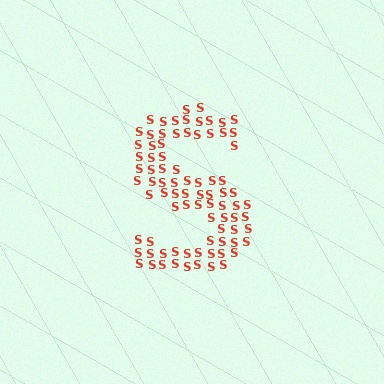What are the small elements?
The small elements are letter S's.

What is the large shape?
The large shape is the letter S.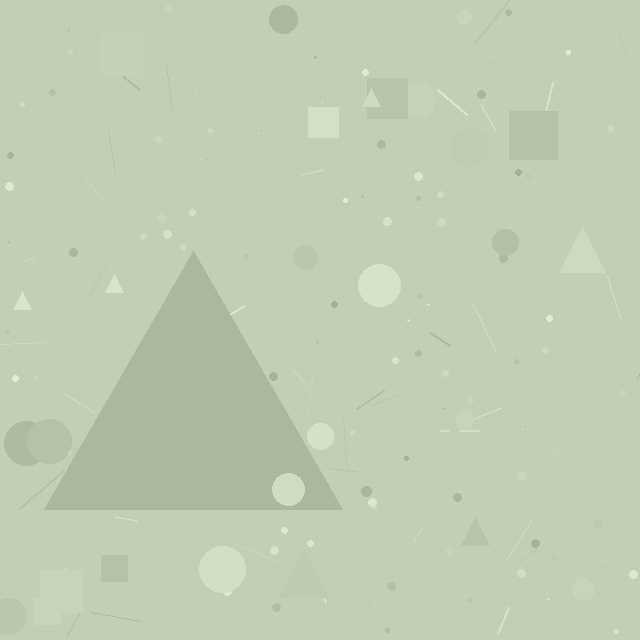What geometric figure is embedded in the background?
A triangle is embedded in the background.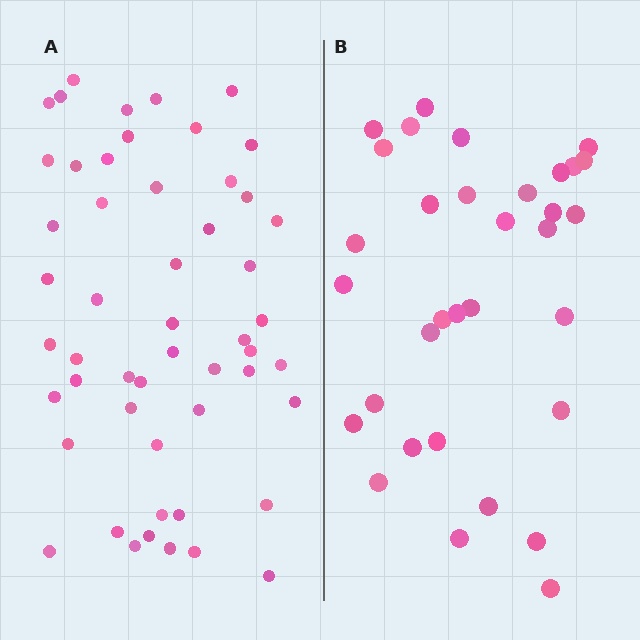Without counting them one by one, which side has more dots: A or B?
Region A (the left region) has more dots.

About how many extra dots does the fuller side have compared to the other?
Region A has approximately 20 more dots than region B.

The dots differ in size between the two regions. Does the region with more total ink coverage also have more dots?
No. Region B has more total ink coverage because its dots are larger, but region A actually contains more individual dots. Total area can be misleading — the number of items is what matters here.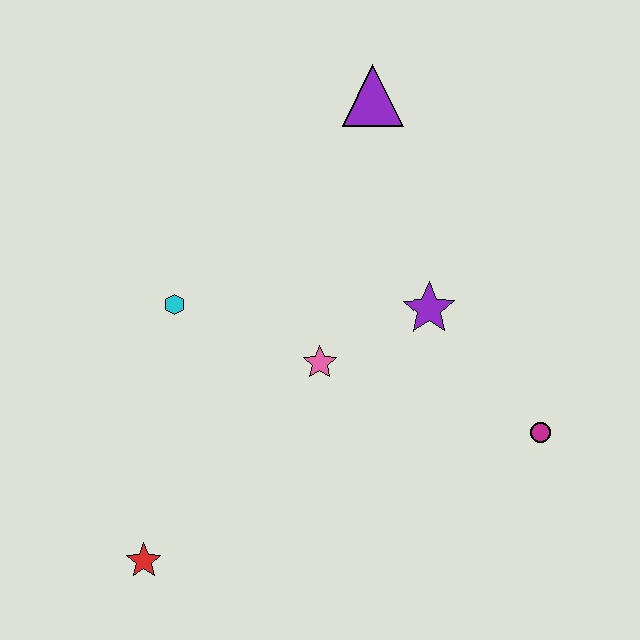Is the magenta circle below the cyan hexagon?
Yes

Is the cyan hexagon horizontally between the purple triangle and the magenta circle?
No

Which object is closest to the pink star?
The purple star is closest to the pink star.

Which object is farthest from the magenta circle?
The red star is farthest from the magenta circle.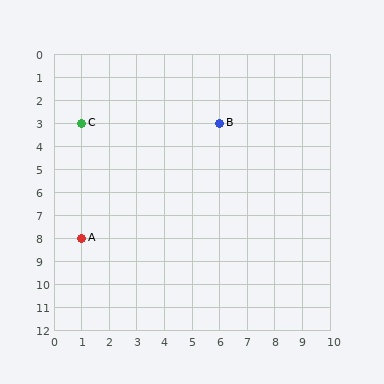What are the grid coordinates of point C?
Point C is at grid coordinates (1, 3).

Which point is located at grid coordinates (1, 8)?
Point A is at (1, 8).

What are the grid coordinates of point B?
Point B is at grid coordinates (6, 3).